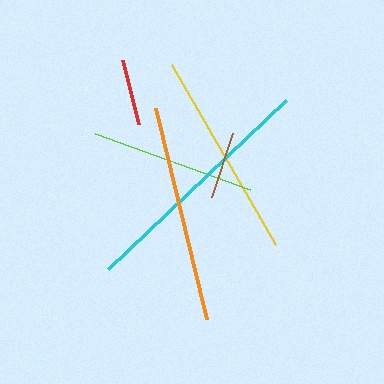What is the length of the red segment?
The red segment is approximately 66 pixels long.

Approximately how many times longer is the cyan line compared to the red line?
The cyan line is approximately 3.7 times the length of the red line.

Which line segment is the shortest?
The red line is the shortest at approximately 66 pixels.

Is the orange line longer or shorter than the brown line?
The orange line is longer than the brown line.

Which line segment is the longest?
The cyan line is the longest at approximately 246 pixels.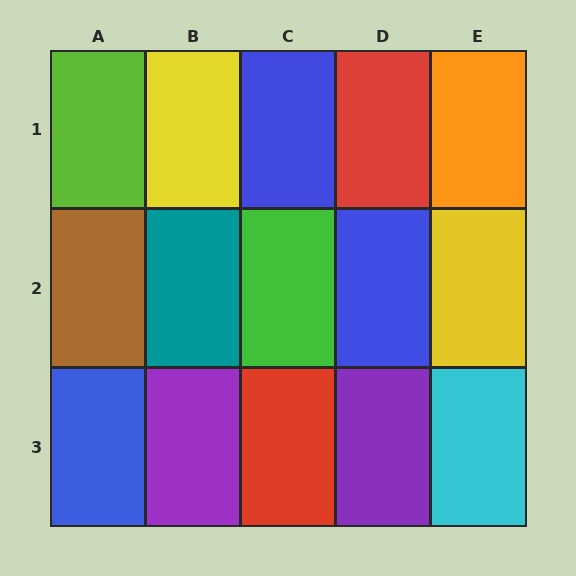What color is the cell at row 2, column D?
Blue.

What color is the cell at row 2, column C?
Green.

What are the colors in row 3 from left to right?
Blue, purple, red, purple, cyan.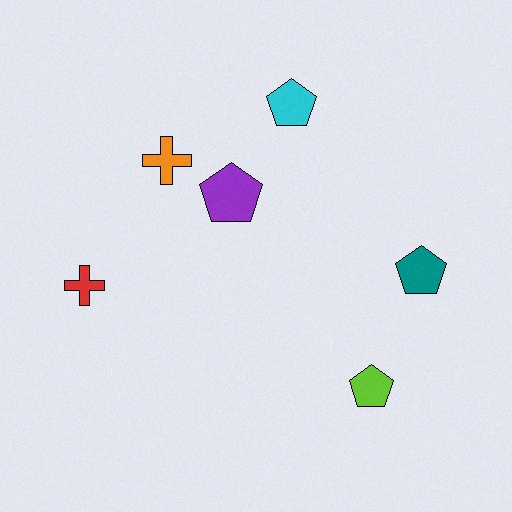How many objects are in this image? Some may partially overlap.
There are 6 objects.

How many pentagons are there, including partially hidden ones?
There are 4 pentagons.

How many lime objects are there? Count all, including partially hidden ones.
There is 1 lime object.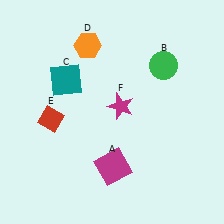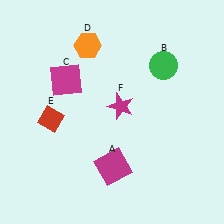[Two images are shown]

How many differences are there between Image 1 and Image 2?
There is 1 difference between the two images.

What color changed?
The square (C) changed from teal in Image 1 to magenta in Image 2.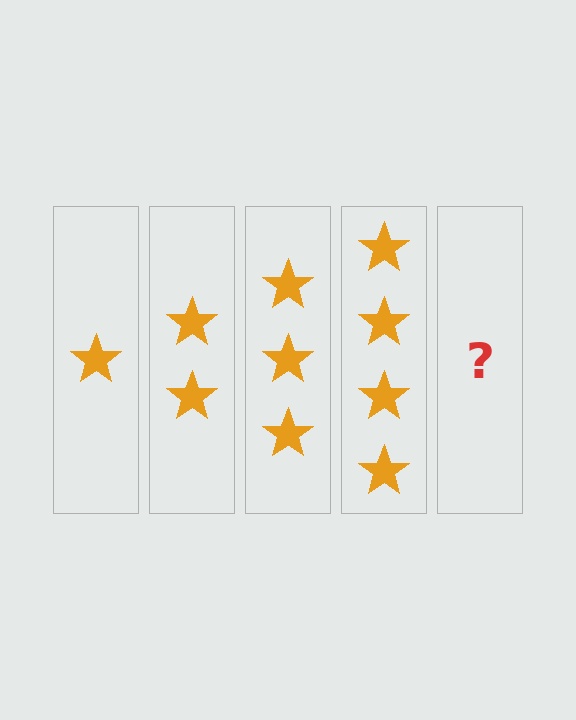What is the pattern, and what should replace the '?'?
The pattern is that each step adds one more star. The '?' should be 5 stars.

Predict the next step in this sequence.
The next step is 5 stars.